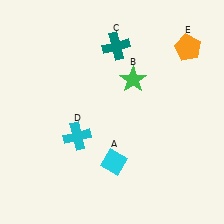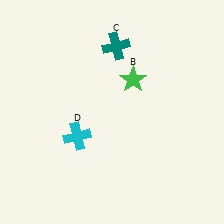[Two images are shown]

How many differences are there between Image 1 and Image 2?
There are 2 differences between the two images.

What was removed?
The cyan diamond (A), the orange pentagon (E) were removed in Image 2.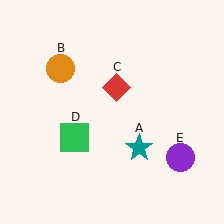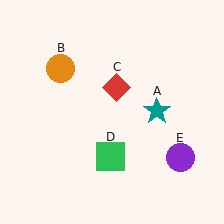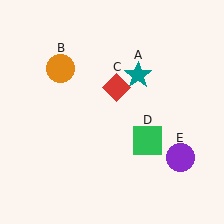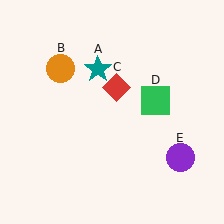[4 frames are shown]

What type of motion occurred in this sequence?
The teal star (object A), green square (object D) rotated counterclockwise around the center of the scene.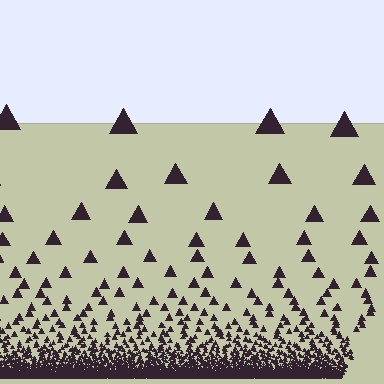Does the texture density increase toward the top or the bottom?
Density increases toward the bottom.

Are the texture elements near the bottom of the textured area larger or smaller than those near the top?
Smaller. The gradient is inverted — elements near the bottom are smaller and denser.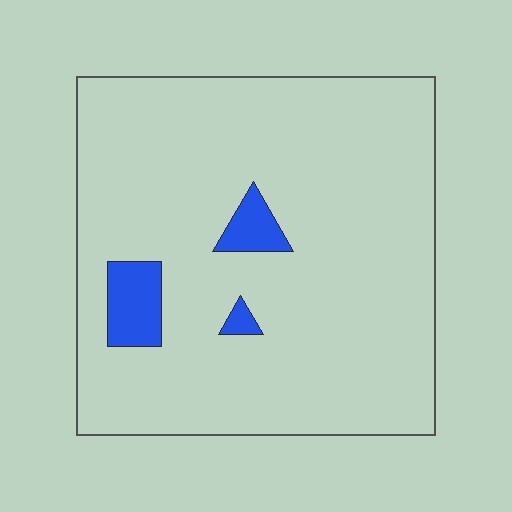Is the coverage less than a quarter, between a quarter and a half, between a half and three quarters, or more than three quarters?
Less than a quarter.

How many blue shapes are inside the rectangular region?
3.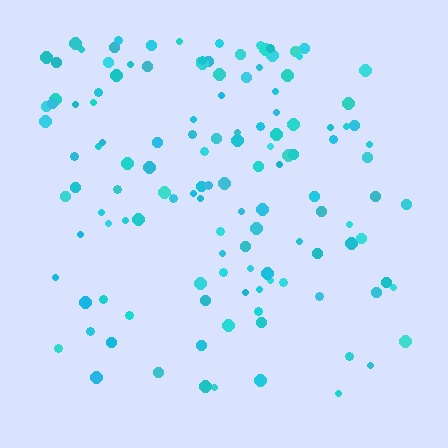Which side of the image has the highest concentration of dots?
The top.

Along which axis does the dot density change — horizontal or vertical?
Vertical.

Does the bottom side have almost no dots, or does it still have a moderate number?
Still a moderate number, just noticeably fewer than the top.